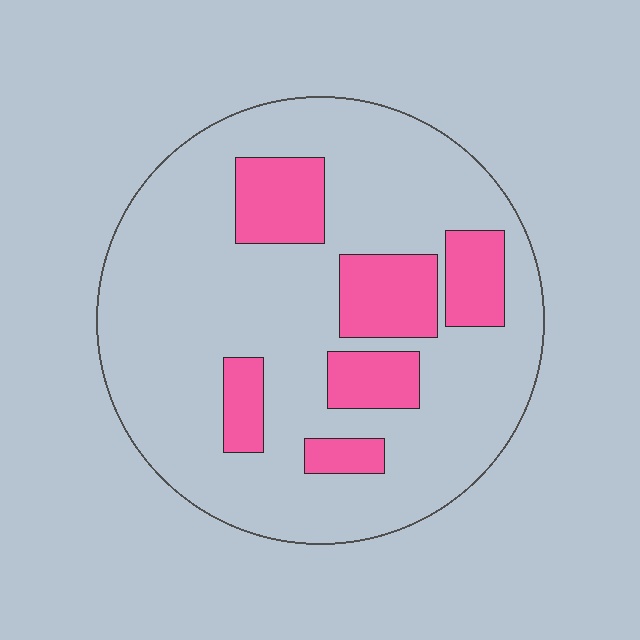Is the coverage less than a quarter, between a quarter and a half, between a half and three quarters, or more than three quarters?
Less than a quarter.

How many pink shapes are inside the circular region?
6.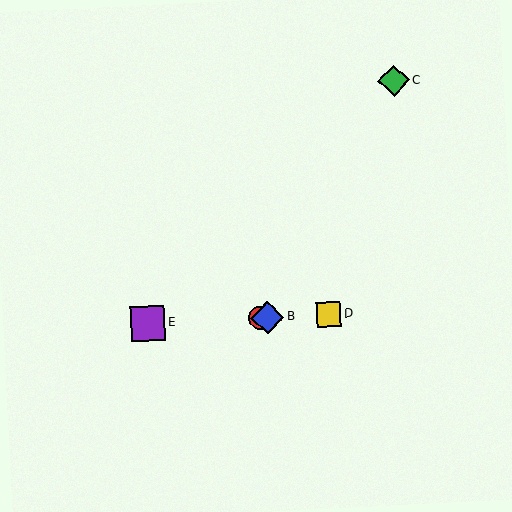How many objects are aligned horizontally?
4 objects (A, B, D, E) are aligned horizontally.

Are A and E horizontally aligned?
Yes, both are at y≈318.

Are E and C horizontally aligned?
No, E is at y≈324 and C is at y≈81.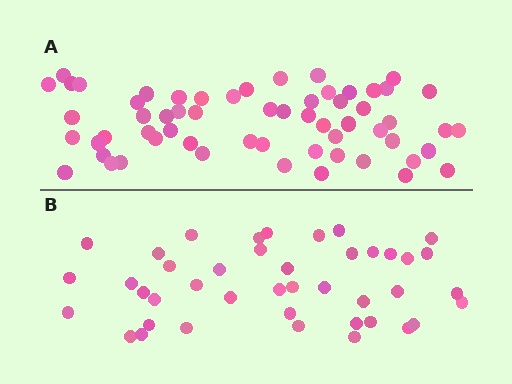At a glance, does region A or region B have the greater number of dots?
Region A (the top region) has more dots.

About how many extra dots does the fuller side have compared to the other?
Region A has approximately 20 more dots than region B.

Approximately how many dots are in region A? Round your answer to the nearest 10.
About 60 dots.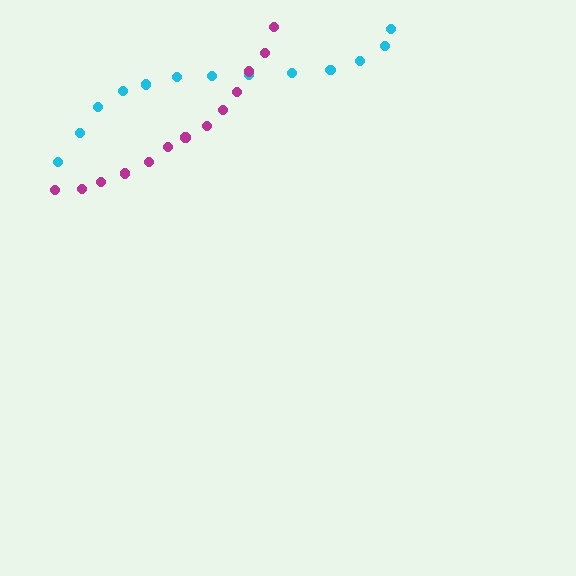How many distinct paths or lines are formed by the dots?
There are 2 distinct paths.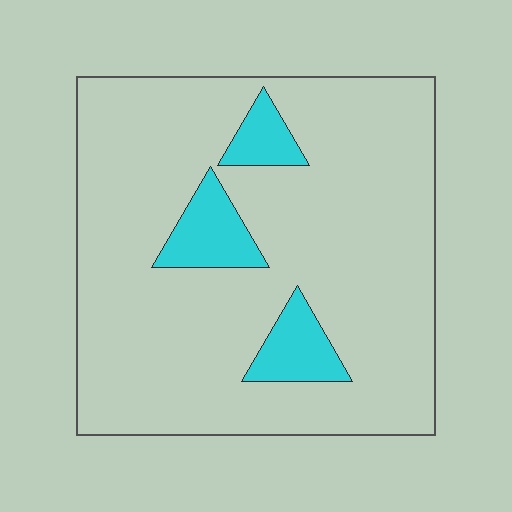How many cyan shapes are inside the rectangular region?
3.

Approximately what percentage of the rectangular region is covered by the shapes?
Approximately 10%.